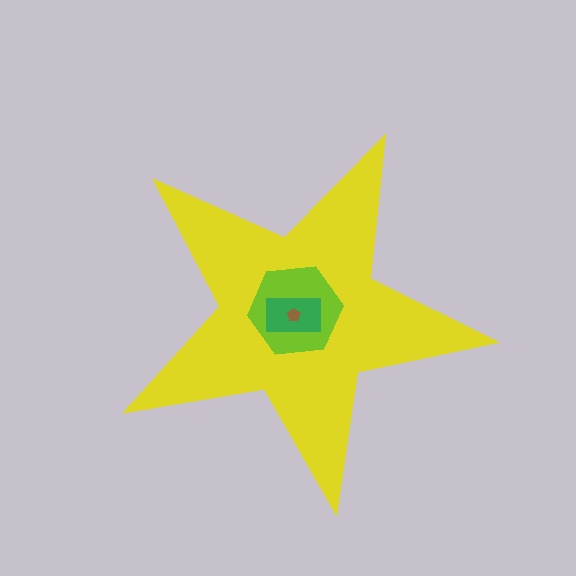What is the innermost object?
The brown pentagon.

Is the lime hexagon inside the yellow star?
Yes.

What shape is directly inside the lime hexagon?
The green rectangle.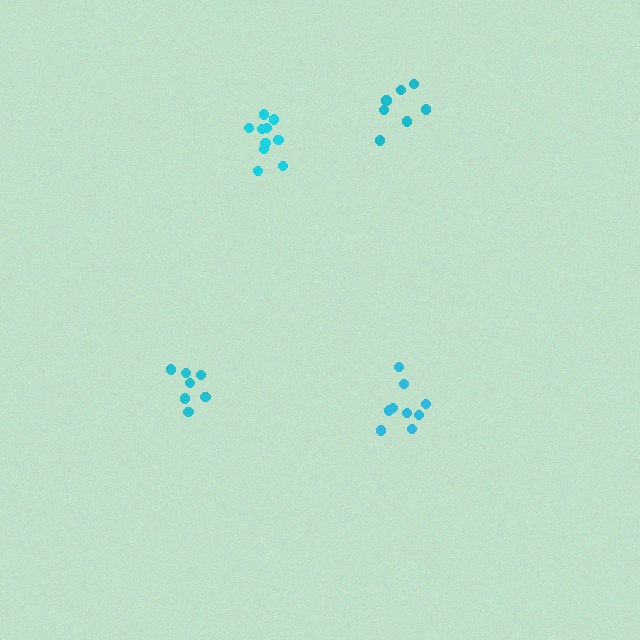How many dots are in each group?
Group 1: 9 dots, Group 2: 7 dots, Group 3: 7 dots, Group 4: 10 dots (33 total).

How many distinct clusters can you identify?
There are 4 distinct clusters.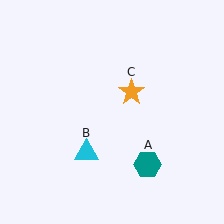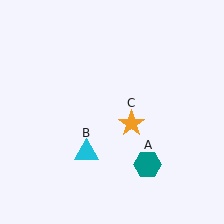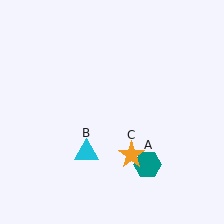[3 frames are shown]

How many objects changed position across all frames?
1 object changed position: orange star (object C).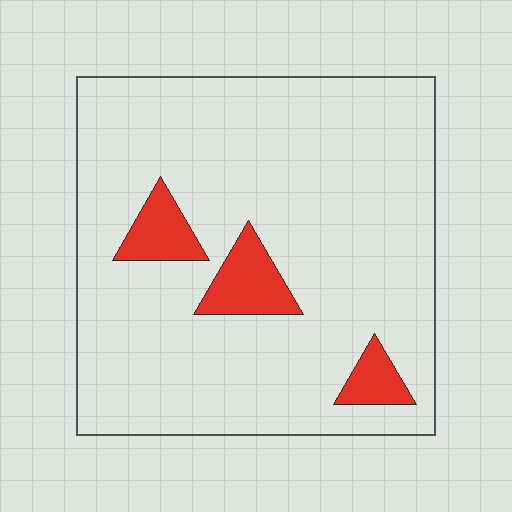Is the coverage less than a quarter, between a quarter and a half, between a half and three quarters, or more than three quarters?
Less than a quarter.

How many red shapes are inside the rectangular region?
3.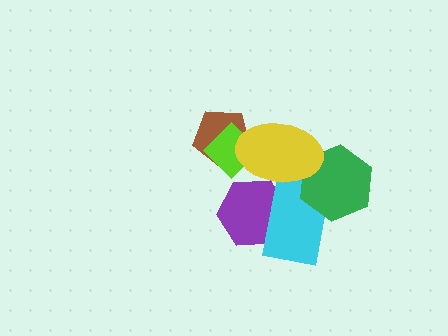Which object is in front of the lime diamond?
The yellow ellipse is in front of the lime diamond.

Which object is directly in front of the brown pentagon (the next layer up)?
The lime diamond is directly in front of the brown pentagon.